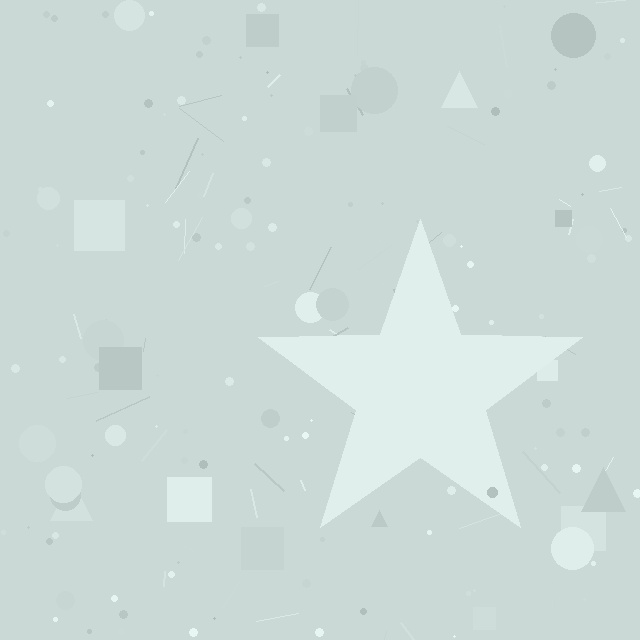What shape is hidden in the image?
A star is hidden in the image.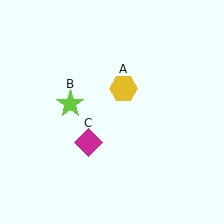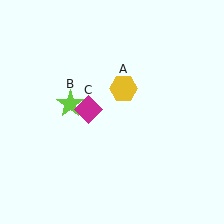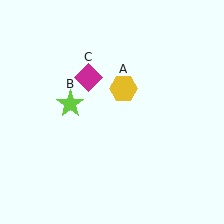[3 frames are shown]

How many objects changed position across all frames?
1 object changed position: magenta diamond (object C).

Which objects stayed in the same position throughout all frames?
Yellow hexagon (object A) and lime star (object B) remained stationary.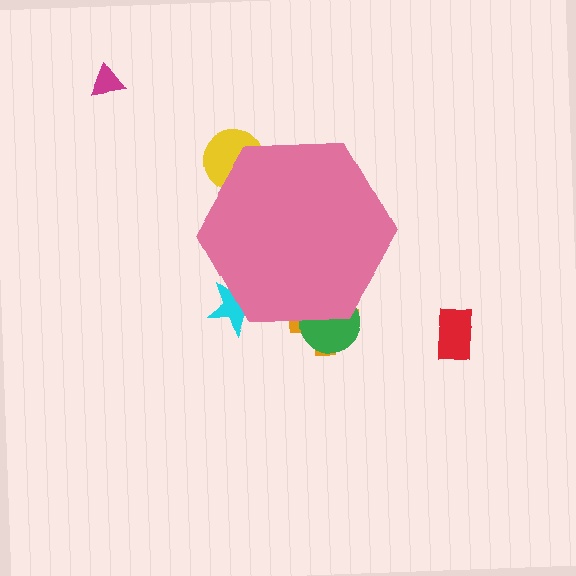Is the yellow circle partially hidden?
Yes, the yellow circle is partially hidden behind the pink hexagon.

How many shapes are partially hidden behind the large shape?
4 shapes are partially hidden.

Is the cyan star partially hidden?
Yes, the cyan star is partially hidden behind the pink hexagon.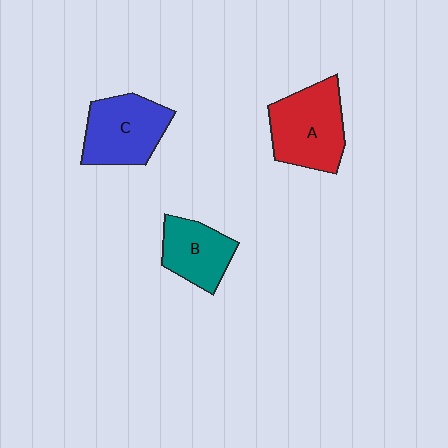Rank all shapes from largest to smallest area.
From largest to smallest: A (red), C (blue), B (teal).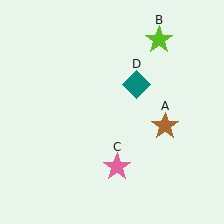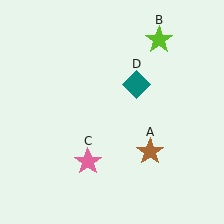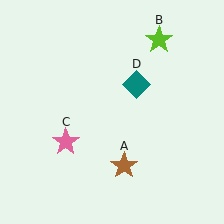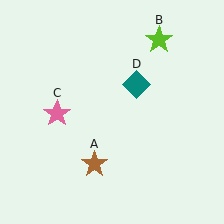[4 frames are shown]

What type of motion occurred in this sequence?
The brown star (object A), pink star (object C) rotated clockwise around the center of the scene.